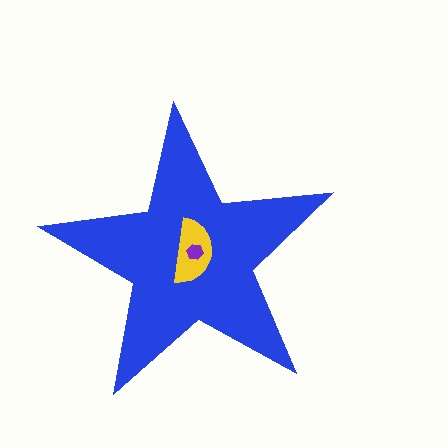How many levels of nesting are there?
3.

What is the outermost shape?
The blue star.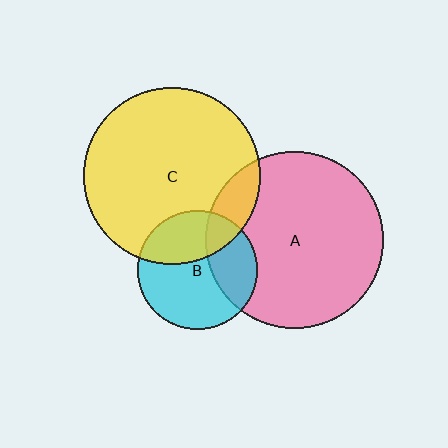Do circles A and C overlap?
Yes.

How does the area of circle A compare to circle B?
Approximately 2.2 times.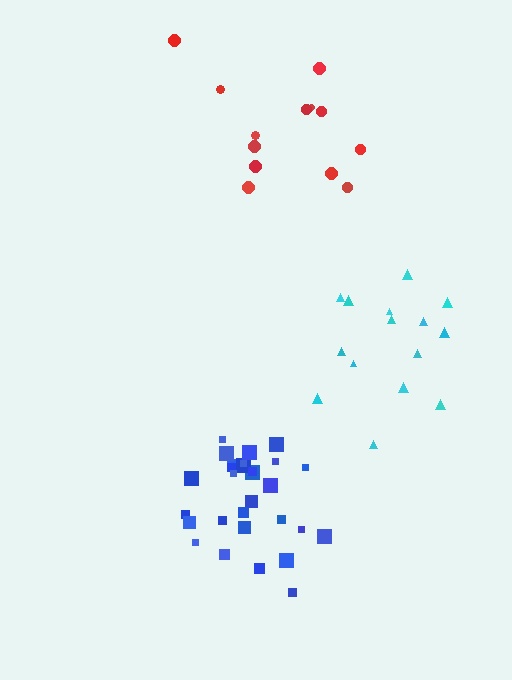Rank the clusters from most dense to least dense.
blue, cyan, red.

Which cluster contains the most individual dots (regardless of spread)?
Blue (30).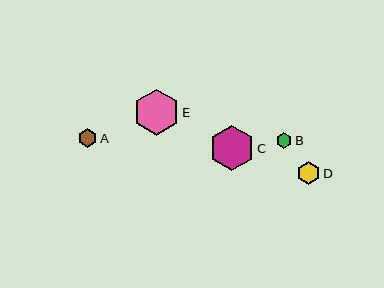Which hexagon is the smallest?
Hexagon B is the smallest with a size of approximately 15 pixels.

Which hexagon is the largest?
Hexagon E is the largest with a size of approximately 46 pixels.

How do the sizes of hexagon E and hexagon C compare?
Hexagon E and hexagon C are approximately the same size.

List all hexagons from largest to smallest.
From largest to smallest: E, C, D, A, B.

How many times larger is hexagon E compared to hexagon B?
Hexagon E is approximately 3.0 times the size of hexagon B.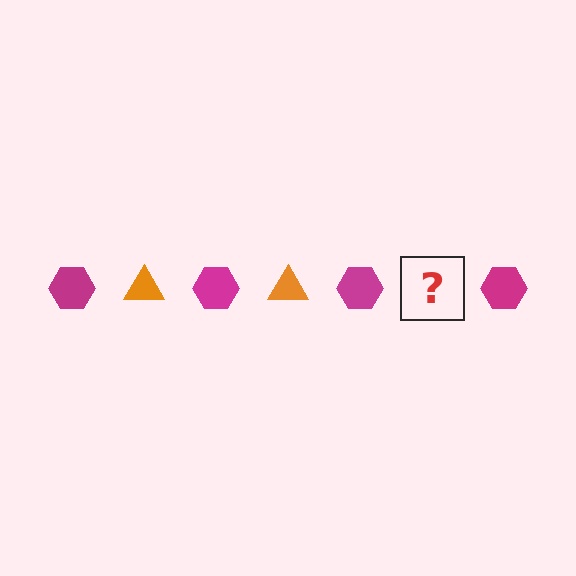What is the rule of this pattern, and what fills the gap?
The rule is that the pattern alternates between magenta hexagon and orange triangle. The gap should be filled with an orange triangle.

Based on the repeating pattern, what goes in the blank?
The blank should be an orange triangle.